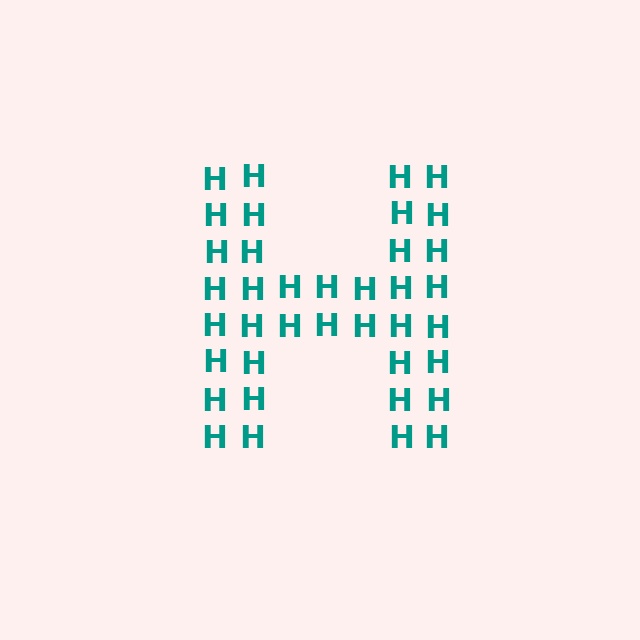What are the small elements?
The small elements are letter H's.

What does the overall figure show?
The overall figure shows the letter H.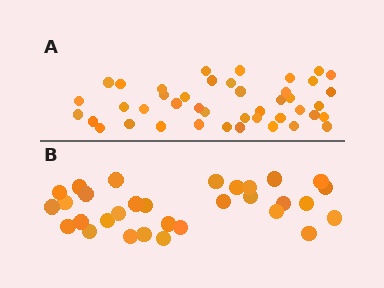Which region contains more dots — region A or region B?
Region A (the top region) has more dots.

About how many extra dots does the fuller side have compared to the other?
Region A has roughly 12 or so more dots than region B.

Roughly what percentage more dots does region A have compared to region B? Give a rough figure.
About 40% more.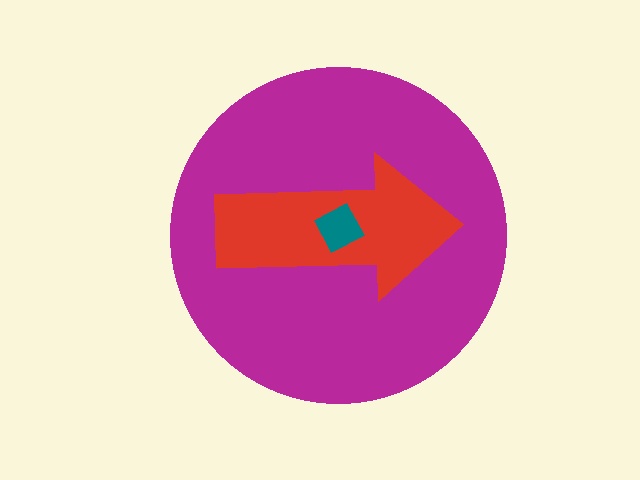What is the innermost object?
The teal square.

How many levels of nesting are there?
3.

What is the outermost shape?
The magenta circle.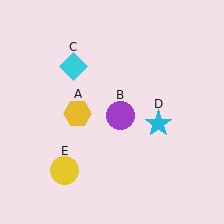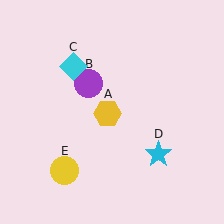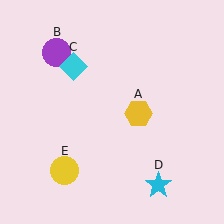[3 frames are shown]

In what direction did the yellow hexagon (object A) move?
The yellow hexagon (object A) moved right.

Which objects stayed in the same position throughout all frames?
Cyan diamond (object C) and yellow circle (object E) remained stationary.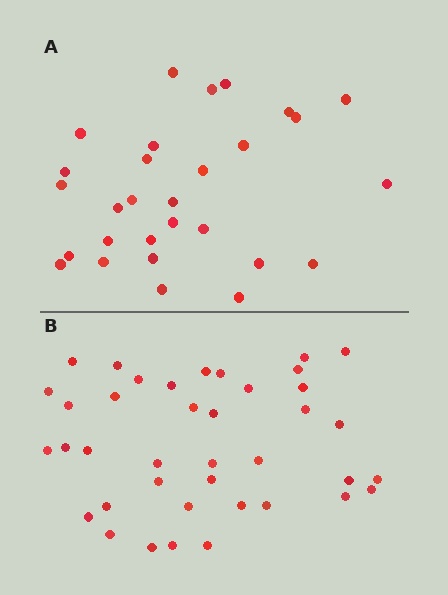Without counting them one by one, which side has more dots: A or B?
Region B (the bottom region) has more dots.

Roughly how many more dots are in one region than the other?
Region B has roughly 10 or so more dots than region A.